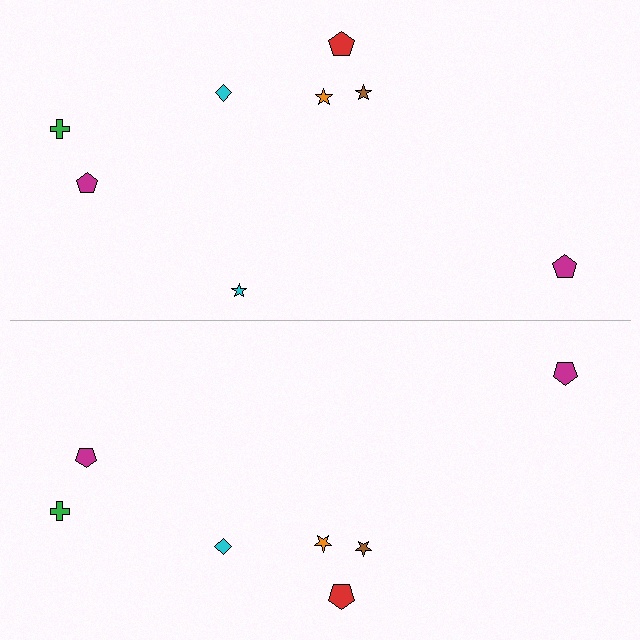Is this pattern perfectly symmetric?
No, the pattern is not perfectly symmetric. A cyan star is missing from the bottom side.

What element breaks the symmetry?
A cyan star is missing from the bottom side.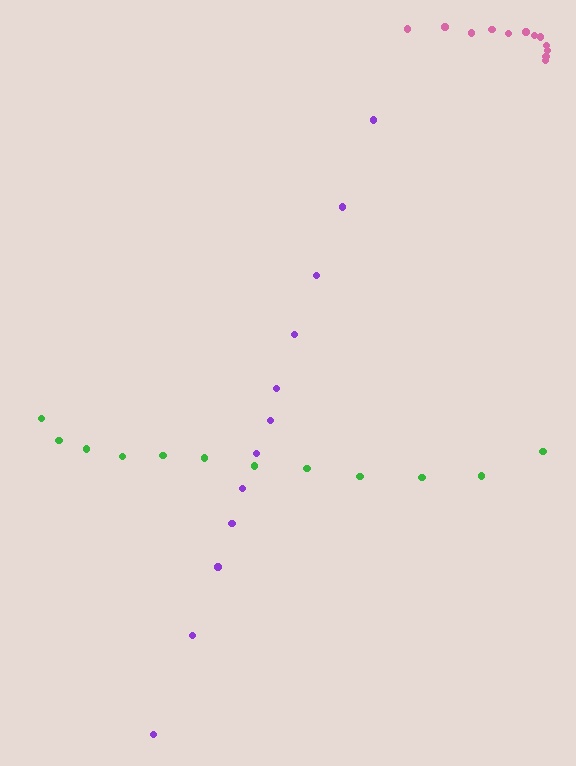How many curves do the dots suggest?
There are 3 distinct paths.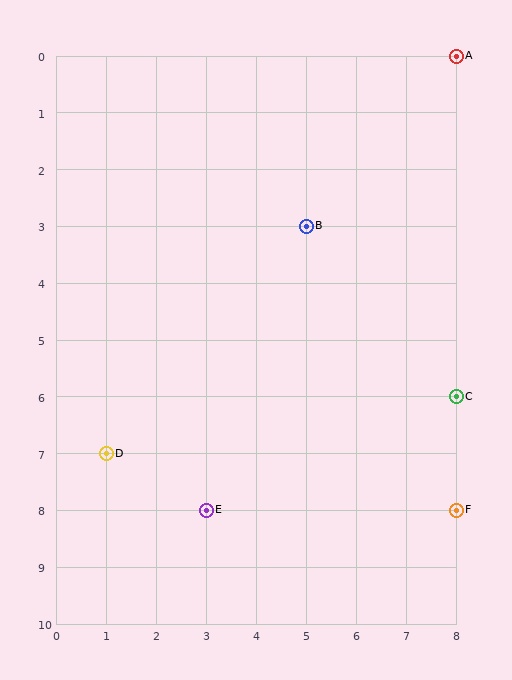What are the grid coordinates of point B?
Point B is at grid coordinates (5, 3).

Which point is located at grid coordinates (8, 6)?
Point C is at (8, 6).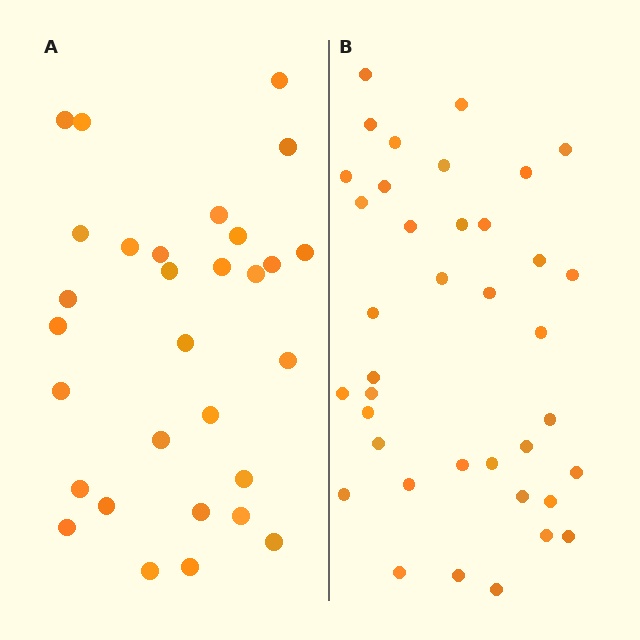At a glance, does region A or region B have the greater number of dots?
Region B (the right region) has more dots.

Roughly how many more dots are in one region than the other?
Region B has roughly 8 or so more dots than region A.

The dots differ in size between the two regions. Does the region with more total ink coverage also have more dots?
No. Region A has more total ink coverage because its dots are larger, but region B actually contains more individual dots. Total area can be misleading — the number of items is what matters here.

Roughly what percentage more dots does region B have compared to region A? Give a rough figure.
About 25% more.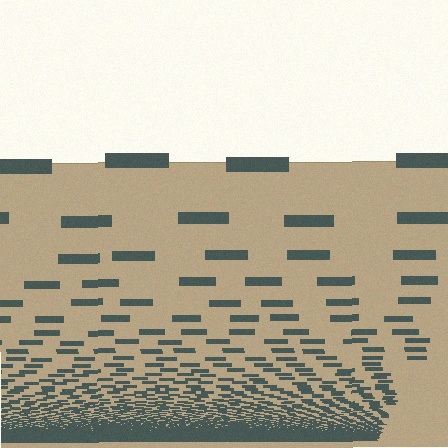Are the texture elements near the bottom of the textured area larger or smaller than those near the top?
Smaller. The gradient is inverted — elements near the bottom are smaller and denser.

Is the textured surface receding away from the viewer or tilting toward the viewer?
The surface appears to tilt toward the viewer. Texture elements get larger and sparser toward the top.